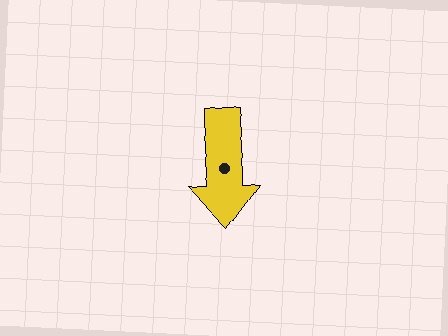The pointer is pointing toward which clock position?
Roughly 6 o'clock.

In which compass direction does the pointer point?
South.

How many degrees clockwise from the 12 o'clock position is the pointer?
Approximately 176 degrees.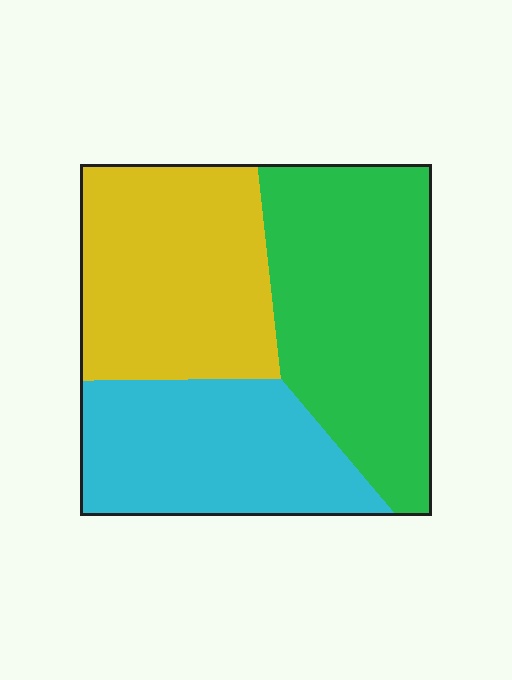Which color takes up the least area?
Cyan, at roughly 30%.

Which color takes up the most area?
Green, at roughly 40%.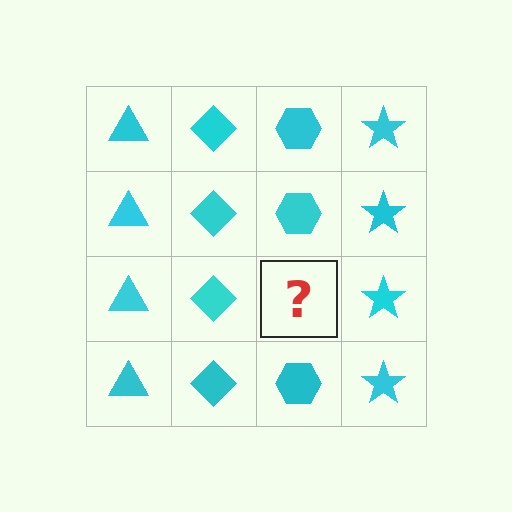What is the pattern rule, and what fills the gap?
The rule is that each column has a consistent shape. The gap should be filled with a cyan hexagon.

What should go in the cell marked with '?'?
The missing cell should contain a cyan hexagon.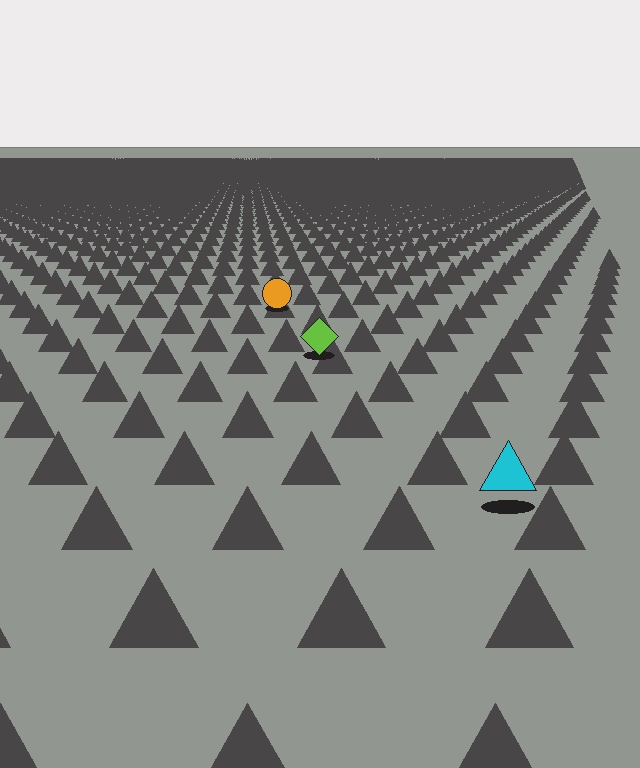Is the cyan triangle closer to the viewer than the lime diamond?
Yes. The cyan triangle is closer — you can tell from the texture gradient: the ground texture is coarser near it.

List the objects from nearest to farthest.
From nearest to farthest: the cyan triangle, the lime diamond, the orange circle.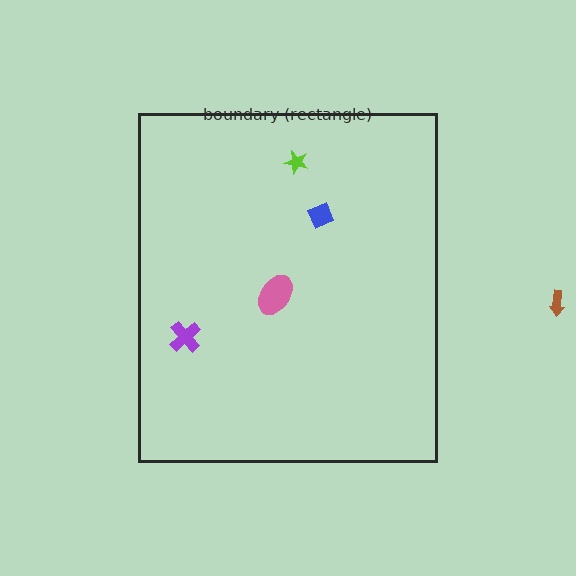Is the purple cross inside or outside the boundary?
Inside.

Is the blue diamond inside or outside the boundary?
Inside.